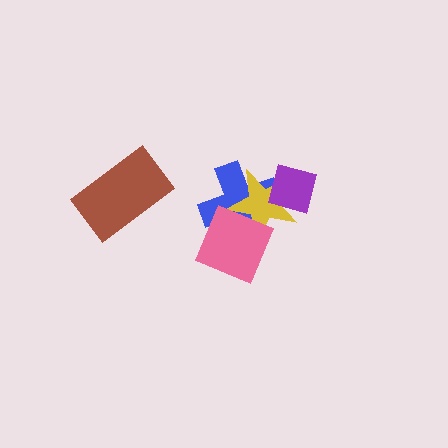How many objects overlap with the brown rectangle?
0 objects overlap with the brown rectangle.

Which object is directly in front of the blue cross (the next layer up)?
The yellow star is directly in front of the blue cross.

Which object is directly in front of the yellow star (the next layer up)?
The purple diamond is directly in front of the yellow star.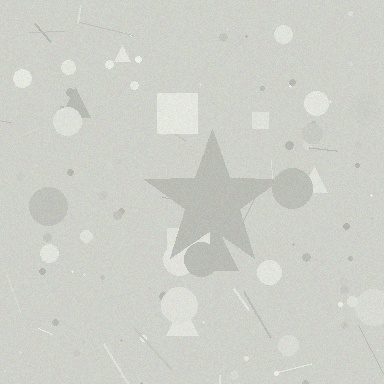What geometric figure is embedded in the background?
A star is embedded in the background.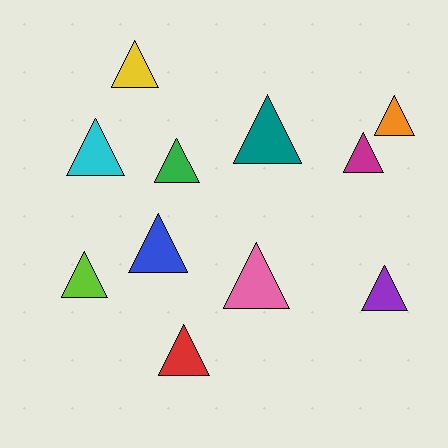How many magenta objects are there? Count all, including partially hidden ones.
There is 1 magenta object.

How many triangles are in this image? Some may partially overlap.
There are 11 triangles.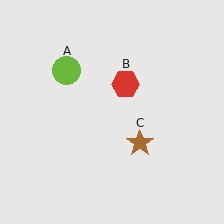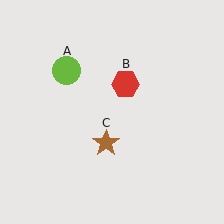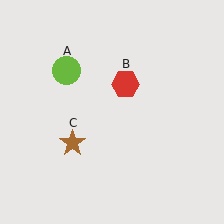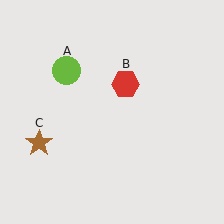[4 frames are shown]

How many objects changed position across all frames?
1 object changed position: brown star (object C).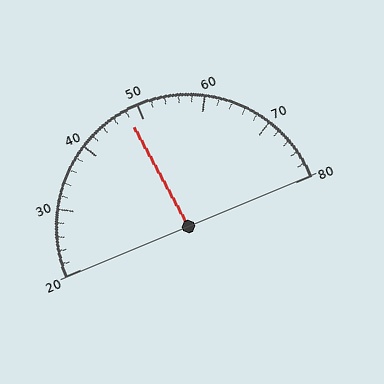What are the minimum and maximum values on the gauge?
The gauge ranges from 20 to 80.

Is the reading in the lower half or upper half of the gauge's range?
The reading is in the lower half of the range (20 to 80).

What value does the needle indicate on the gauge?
The needle indicates approximately 48.